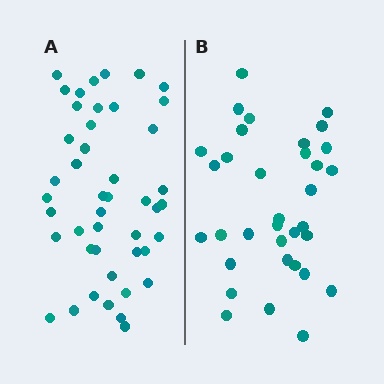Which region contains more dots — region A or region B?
Region A (the left region) has more dots.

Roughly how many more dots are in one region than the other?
Region A has roughly 12 or so more dots than region B.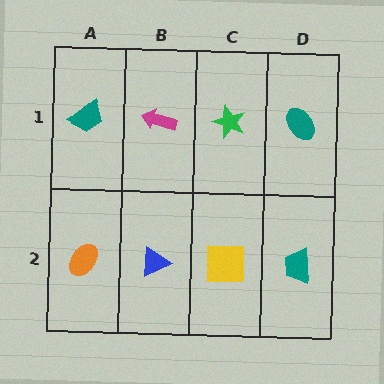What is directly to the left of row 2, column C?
A blue triangle.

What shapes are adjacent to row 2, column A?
A teal trapezoid (row 1, column A), a blue triangle (row 2, column B).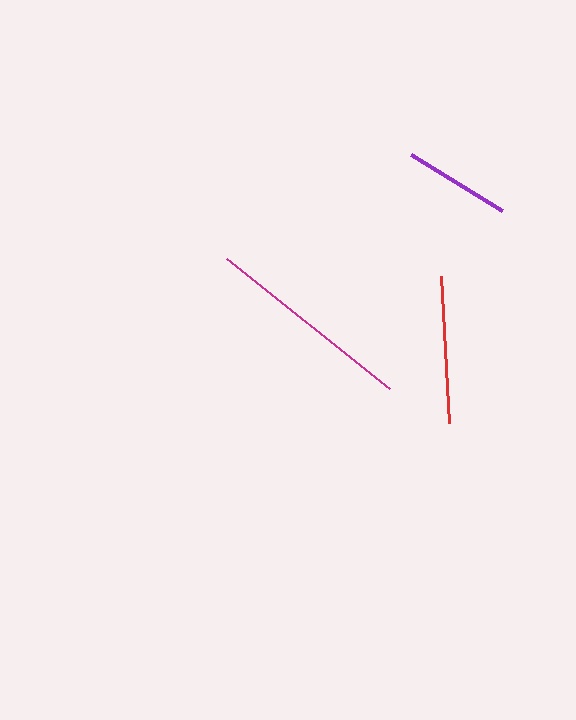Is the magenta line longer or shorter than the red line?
The magenta line is longer than the red line.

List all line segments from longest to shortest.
From longest to shortest: magenta, red, purple.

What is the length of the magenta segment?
The magenta segment is approximately 209 pixels long.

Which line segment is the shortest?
The purple line is the shortest at approximately 107 pixels.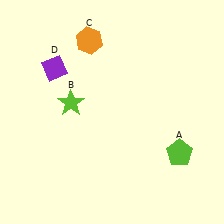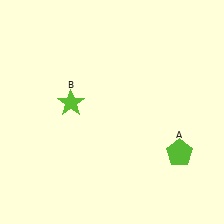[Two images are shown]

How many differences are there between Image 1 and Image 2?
There are 2 differences between the two images.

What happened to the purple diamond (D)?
The purple diamond (D) was removed in Image 2. It was in the top-left area of Image 1.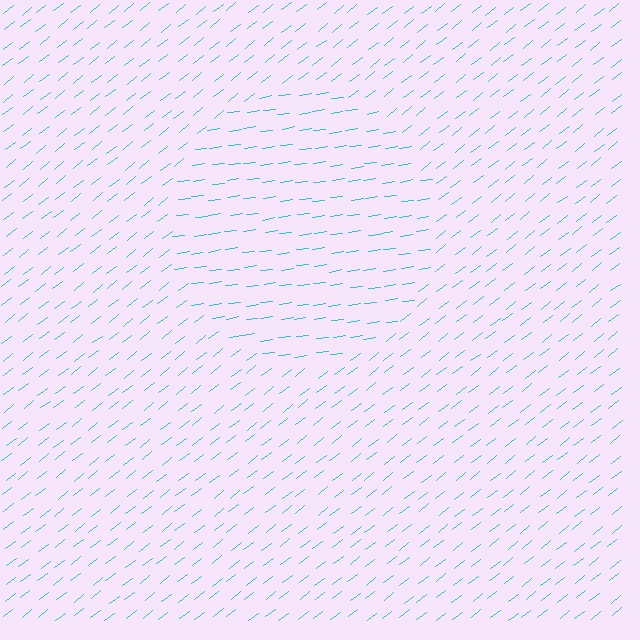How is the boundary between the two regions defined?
The boundary is defined purely by a change in line orientation (approximately 30 degrees difference). All lines are the same color and thickness.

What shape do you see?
I see a circle.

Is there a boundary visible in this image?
Yes, there is a texture boundary formed by a change in line orientation.